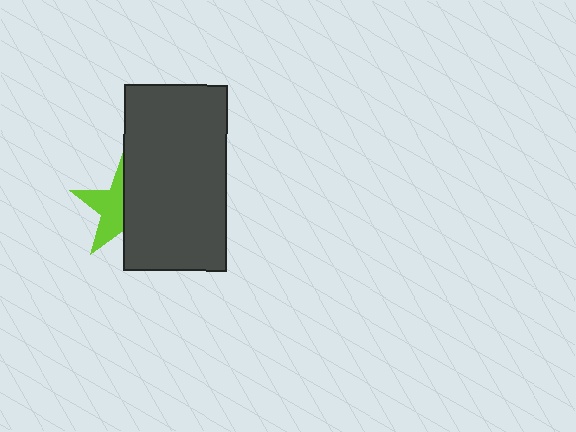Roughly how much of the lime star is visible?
About half of it is visible (roughly 50%).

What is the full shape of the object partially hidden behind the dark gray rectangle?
The partially hidden object is a lime star.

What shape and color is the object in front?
The object in front is a dark gray rectangle.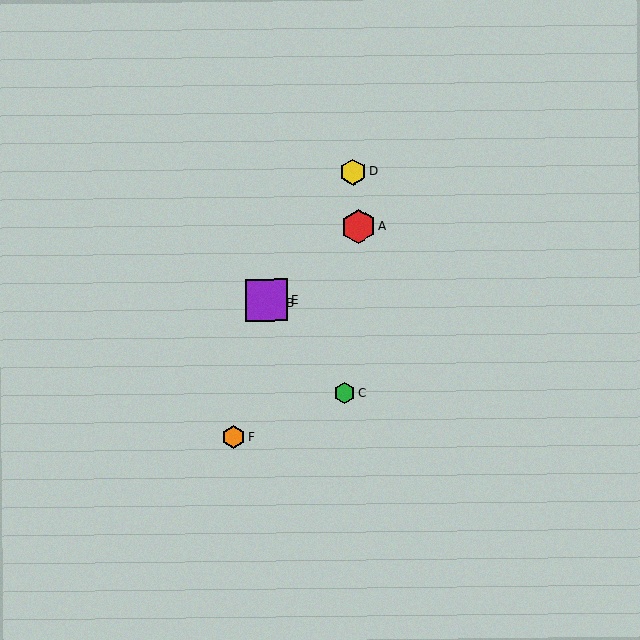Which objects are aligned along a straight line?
Objects B, C, E are aligned along a straight line.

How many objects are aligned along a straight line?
3 objects (B, C, E) are aligned along a straight line.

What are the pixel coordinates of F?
Object F is at (234, 437).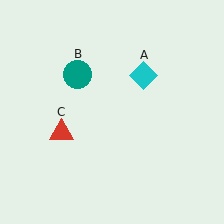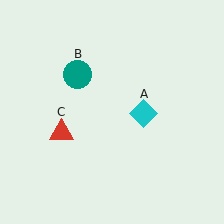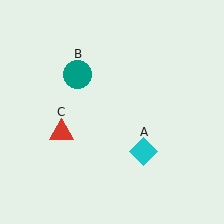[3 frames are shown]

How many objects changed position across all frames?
1 object changed position: cyan diamond (object A).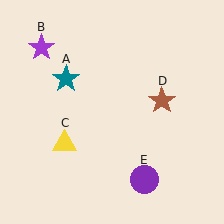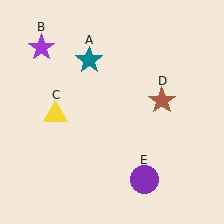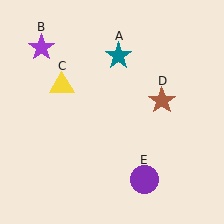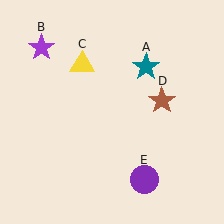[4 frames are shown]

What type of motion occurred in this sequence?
The teal star (object A), yellow triangle (object C) rotated clockwise around the center of the scene.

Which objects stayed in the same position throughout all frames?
Purple star (object B) and brown star (object D) and purple circle (object E) remained stationary.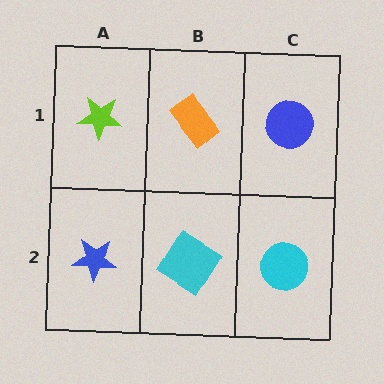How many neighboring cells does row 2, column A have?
2.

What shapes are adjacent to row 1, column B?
A cyan diamond (row 2, column B), a lime star (row 1, column A), a blue circle (row 1, column C).